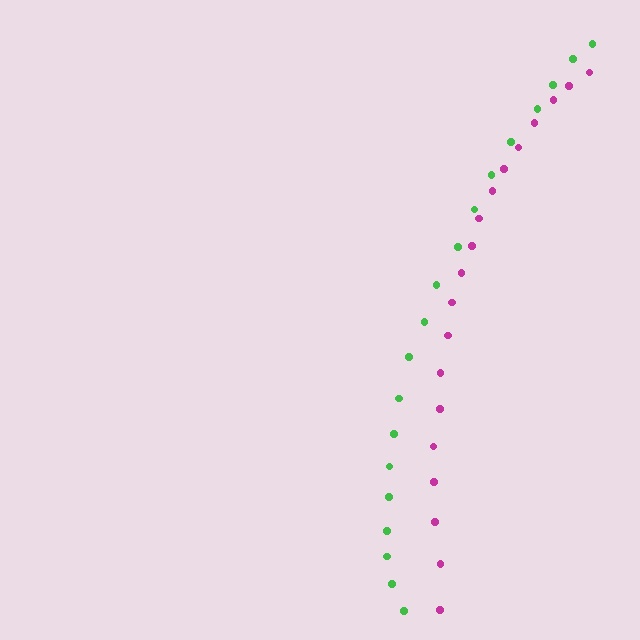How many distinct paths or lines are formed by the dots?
There are 2 distinct paths.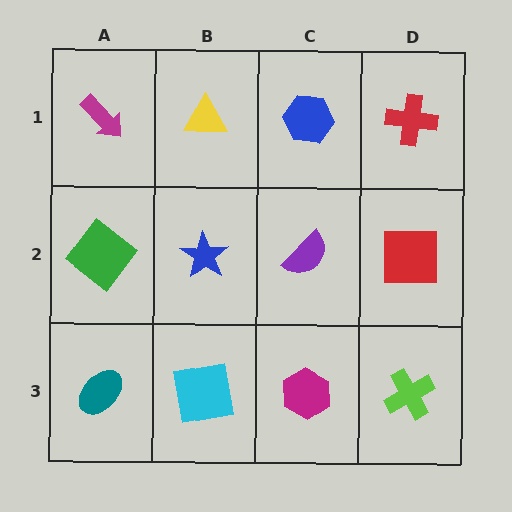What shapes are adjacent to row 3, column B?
A blue star (row 2, column B), a teal ellipse (row 3, column A), a magenta hexagon (row 3, column C).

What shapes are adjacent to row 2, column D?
A red cross (row 1, column D), a lime cross (row 3, column D), a purple semicircle (row 2, column C).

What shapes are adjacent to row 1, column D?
A red square (row 2, column D), a blue hexagon (row 1, column C).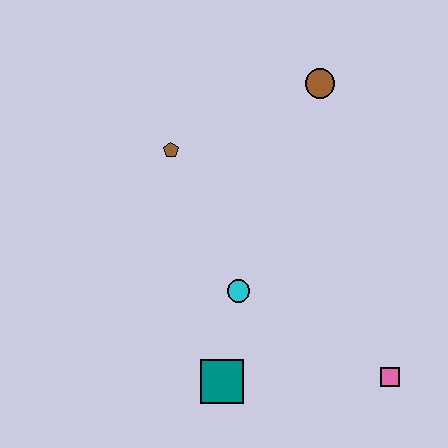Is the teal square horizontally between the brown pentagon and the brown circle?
Yes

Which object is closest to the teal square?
The cyan circle is closest to the teal square.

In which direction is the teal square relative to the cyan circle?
The teal square is below the cyan circle.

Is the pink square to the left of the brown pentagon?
No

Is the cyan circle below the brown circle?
Yes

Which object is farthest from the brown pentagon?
The pink square is farthest from the brown pentagon.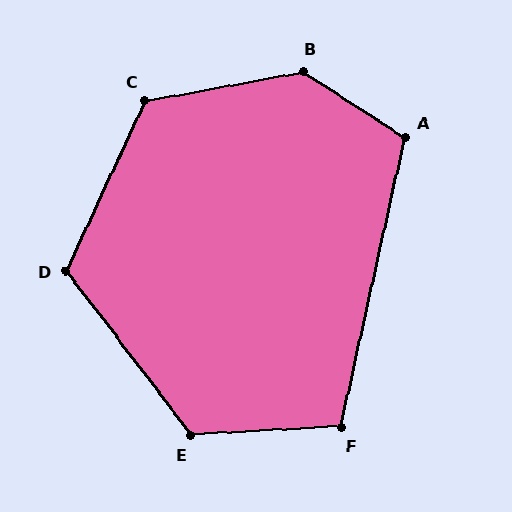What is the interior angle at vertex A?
Approximately 111 degrees (obtuse).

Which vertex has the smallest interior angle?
F, at approximately 106 degrees.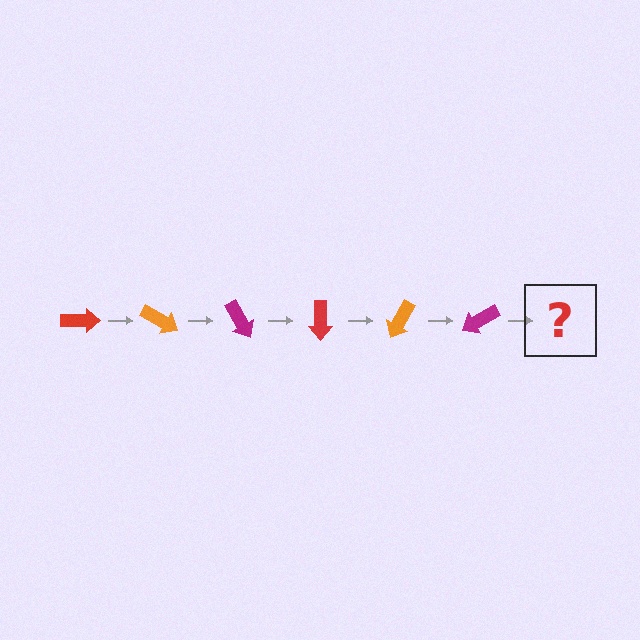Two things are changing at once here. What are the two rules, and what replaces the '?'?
The two rules are that it rotates 30 degrees each step and the color cycles through red, orange, and magenta. The '?' should be a red arrow, rotated 180 degrees from the start.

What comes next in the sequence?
The next element should be a red arrow, rotated 180 degrees from the start.